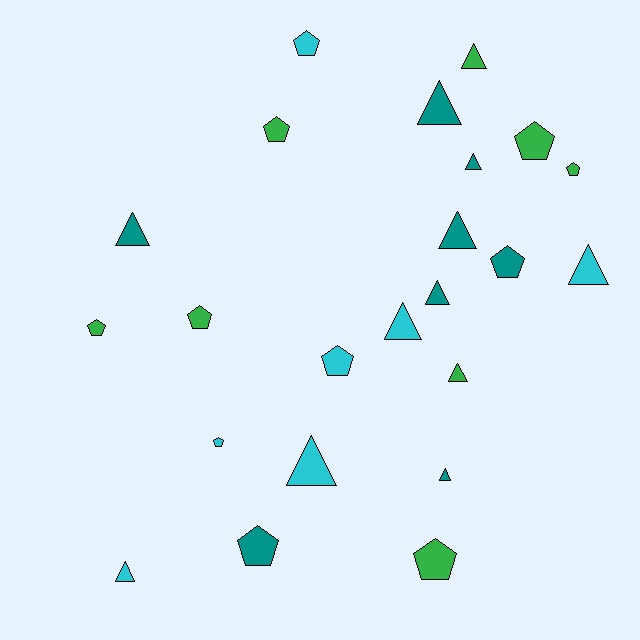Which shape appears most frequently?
Triangle, with 12 objects.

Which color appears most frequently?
Teal, with 8 objects.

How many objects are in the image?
There are 23 objects.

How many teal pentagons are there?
There are 2 teal pentagons.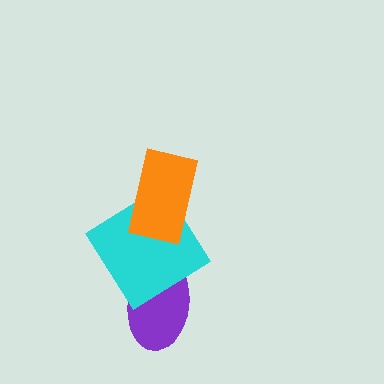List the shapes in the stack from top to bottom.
From top to bottom: the orange rectangle, the cyan diamond, the purple ellipse.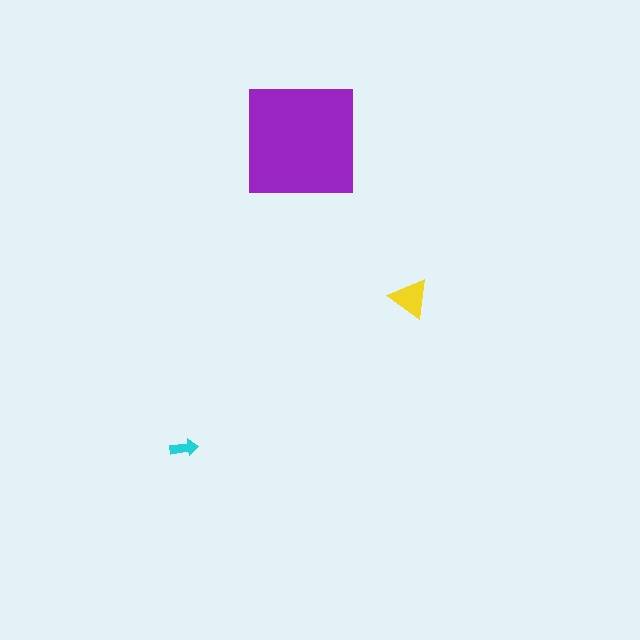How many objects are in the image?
There are 3 objects in the image.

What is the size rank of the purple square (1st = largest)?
1st.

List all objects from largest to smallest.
The purple square, the yellow triangle, the cyan arrow.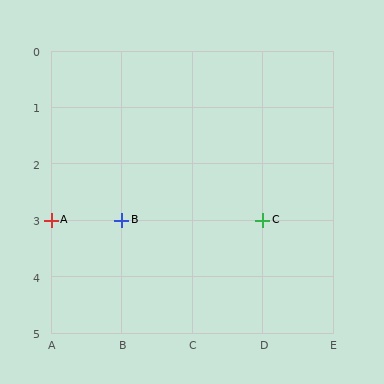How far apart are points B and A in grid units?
Points B and A are 1 column apart.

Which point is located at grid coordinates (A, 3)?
Point A is at (A, 3).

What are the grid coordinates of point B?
Point B is at grid coordinates (B, 3).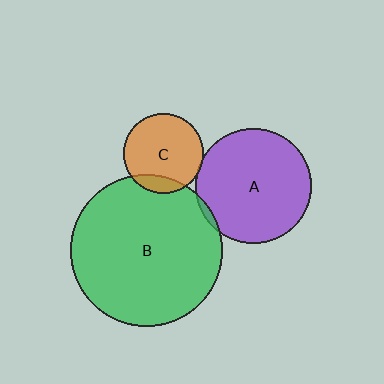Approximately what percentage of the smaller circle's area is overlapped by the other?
Approximately 5%.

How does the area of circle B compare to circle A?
Approximately 1.7 times.